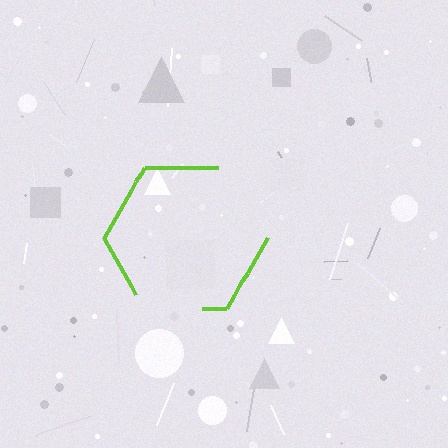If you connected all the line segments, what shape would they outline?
They would outline a hexagon.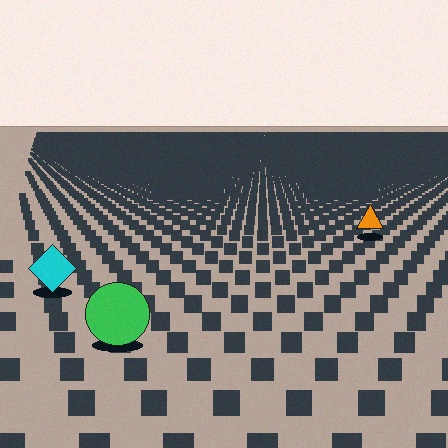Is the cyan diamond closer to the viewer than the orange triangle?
Yes. The cyan diamond is closer — you can tell from the texture gradient: the ground texture is coarser near it.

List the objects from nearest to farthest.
From nearest to farthest: the green circle, the cyan diamond, the orange triangle.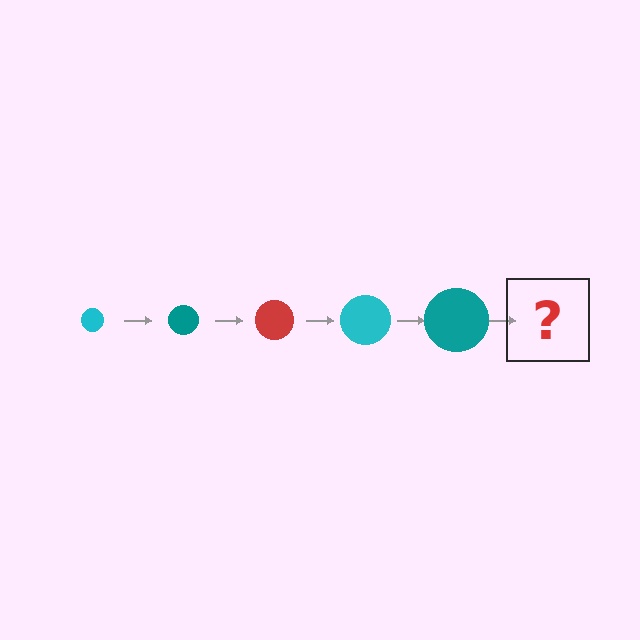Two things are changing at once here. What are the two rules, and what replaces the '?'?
The two rules are that the circle grows larger each step and the color cycles through cyan, teal, and red. The '?' should be a red circle, larger than the previous one.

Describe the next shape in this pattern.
It should be a red circle, larger than the previous one.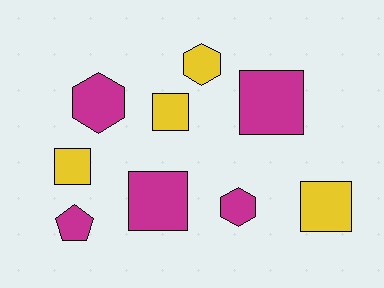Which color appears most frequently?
Magenta, with 5 objects.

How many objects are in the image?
There are 9 objects.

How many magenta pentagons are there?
There is 1 magenta pentagon.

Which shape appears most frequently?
Square, with 5 objects.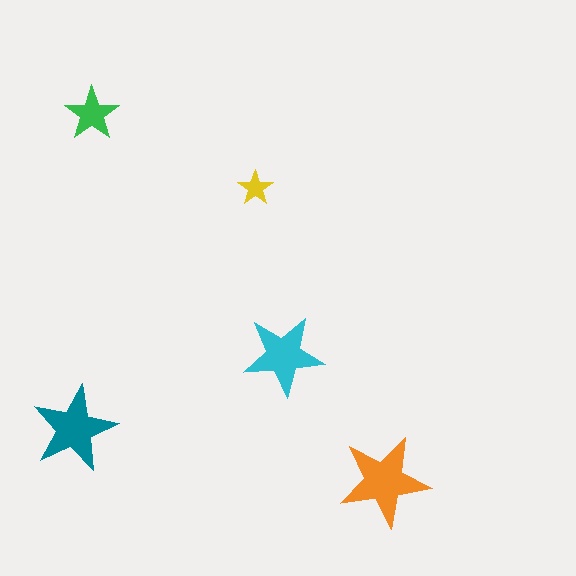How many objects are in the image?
There are 5 objects in the image.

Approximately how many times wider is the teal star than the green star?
About 1.5 times wider.